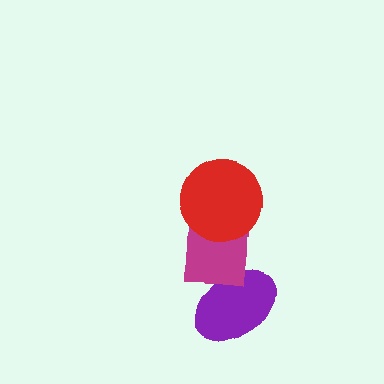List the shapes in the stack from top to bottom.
From top to bottom: the red circle, the magenta square, the purple ellipse.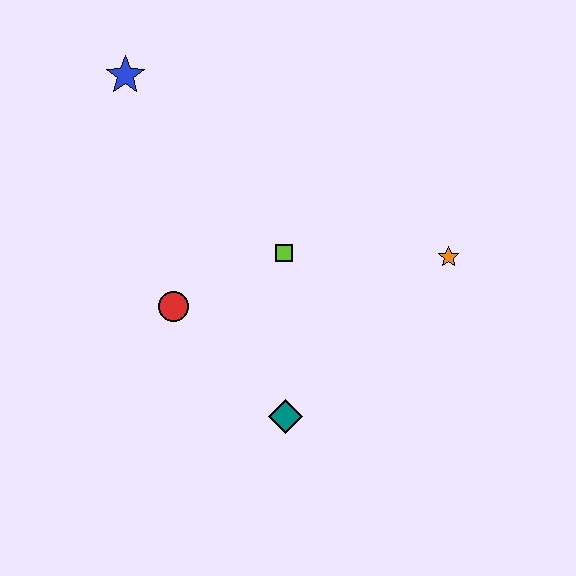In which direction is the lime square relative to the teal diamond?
The lime square is above the teal diamond.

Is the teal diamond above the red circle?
No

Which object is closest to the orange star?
The lime square is closest to the orange star.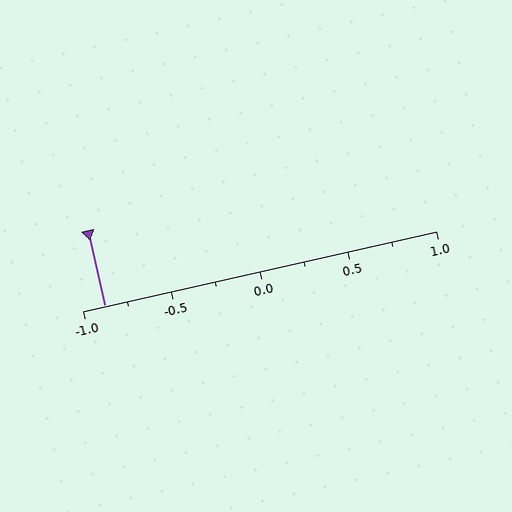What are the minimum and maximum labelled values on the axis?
The axis runs from -1.0 to 1.0.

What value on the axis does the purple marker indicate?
The marker indicates approximately -0.88.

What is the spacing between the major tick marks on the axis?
The major ticks are spaced 0.5 apart.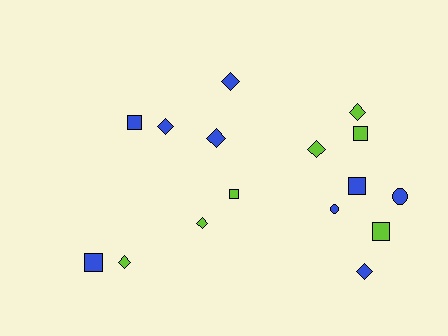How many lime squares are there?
There are 3 lime squares.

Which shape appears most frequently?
Diamond, with 8 objects.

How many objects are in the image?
There are 16 objects.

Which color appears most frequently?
Blue, with 9 objects.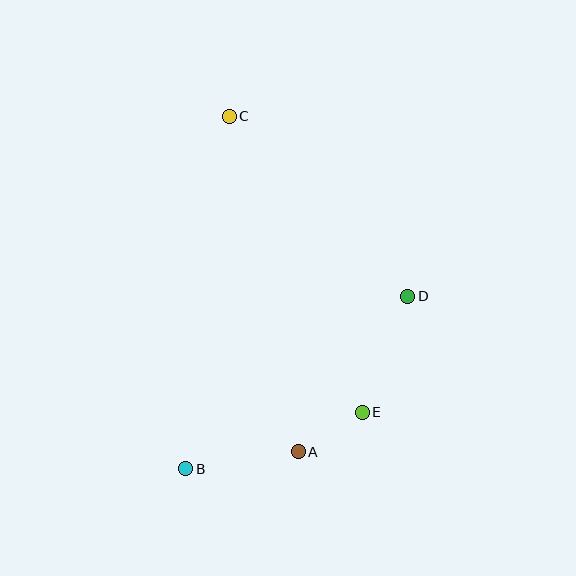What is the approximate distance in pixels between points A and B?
The distance between A and B is approximately 114 pixels.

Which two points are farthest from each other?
Points B and C are farthest from each other.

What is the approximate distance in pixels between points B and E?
The distance between B and E is approximately 185 pixels.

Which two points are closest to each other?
Points A and E are closest to each other.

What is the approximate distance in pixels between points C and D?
The distance between C and D is approximately 253 pixels.